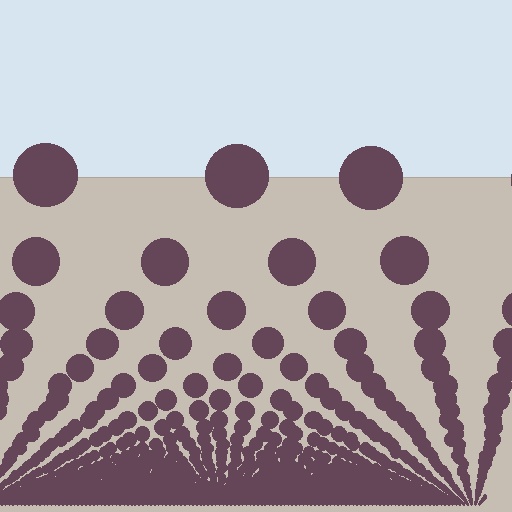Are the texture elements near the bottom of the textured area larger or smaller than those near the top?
Smaller. The gradient is inverted — elements near the bottom are smaller and denser.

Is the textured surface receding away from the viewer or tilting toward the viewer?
The surface appears to tilt toward the viewer. Texture elements get larger and sparser toward the top.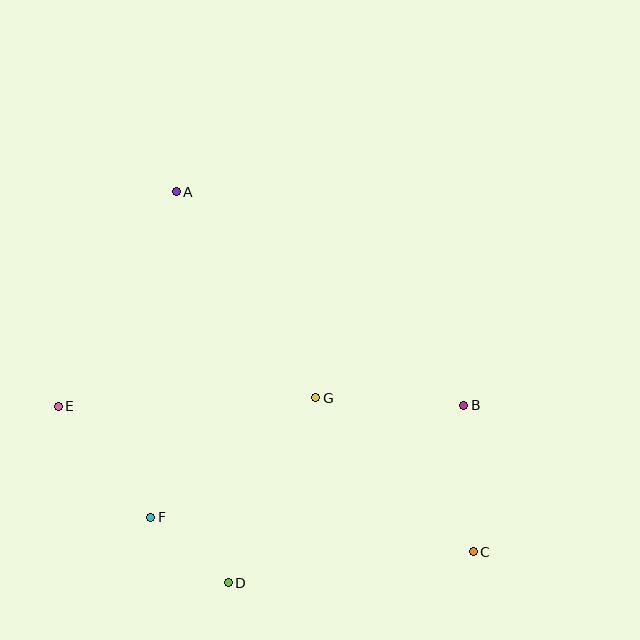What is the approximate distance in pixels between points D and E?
The distance between D and E is approximately 245 pixels.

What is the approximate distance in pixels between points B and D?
The distance between B and D is approximately 295 pixels.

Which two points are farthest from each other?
Points A and C are farthest from each other.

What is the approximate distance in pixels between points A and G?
The distance between A and G is approximately 249 pixels.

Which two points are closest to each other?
Points D and F are closest to each other.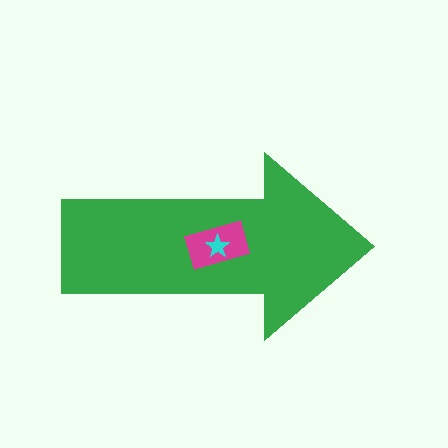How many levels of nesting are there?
3.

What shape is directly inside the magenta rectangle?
The cyan star.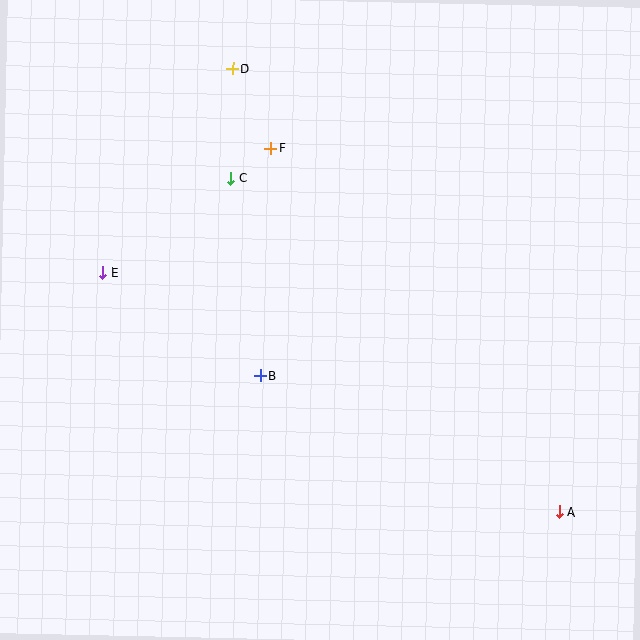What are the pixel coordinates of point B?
Point B is at (260, 375).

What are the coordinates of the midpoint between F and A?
The midpoint between F and A is at (415, 330).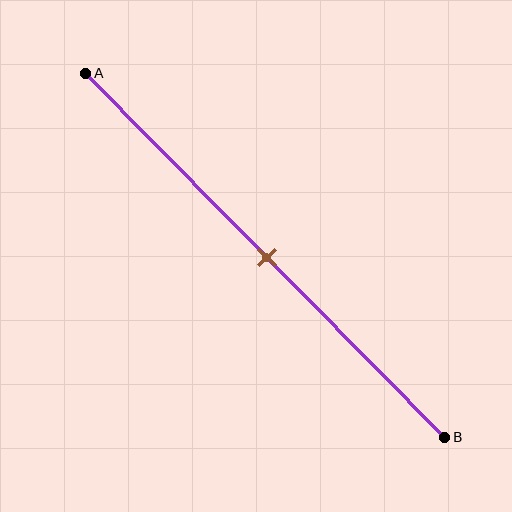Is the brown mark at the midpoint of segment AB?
Yes, the mark is approximately at the midpoint.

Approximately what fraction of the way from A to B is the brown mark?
The brown mark is approximately 50% of the way from A to B.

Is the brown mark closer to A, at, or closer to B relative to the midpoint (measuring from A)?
The brown mark is approximately at the midpoint of segment AB.